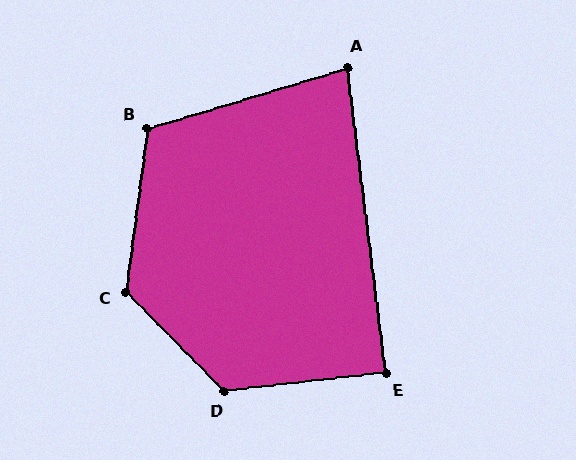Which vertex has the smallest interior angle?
A, at approximately 80 degrees.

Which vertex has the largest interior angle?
D, at approximately 128 degrees.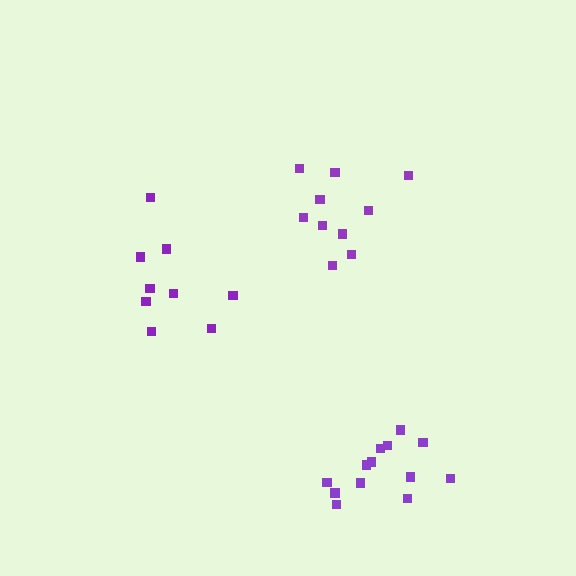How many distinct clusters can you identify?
There are 3 distinct clusters.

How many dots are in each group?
Group 1: 10 dots, Group 2: 13 dots, Group 3: 9 dots (32 total).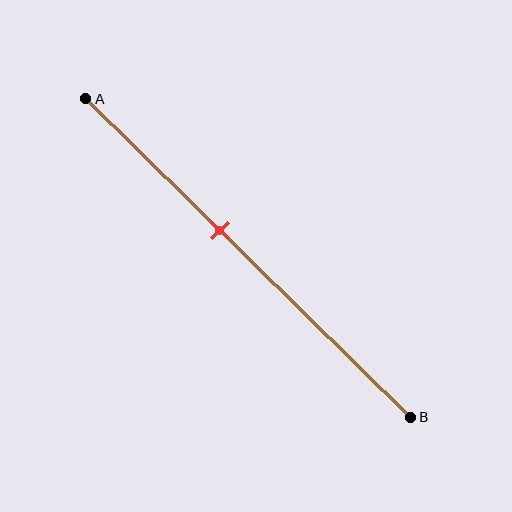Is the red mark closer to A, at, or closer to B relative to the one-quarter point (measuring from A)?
The red mark is closer to point B than the one-quarter point of segment AB.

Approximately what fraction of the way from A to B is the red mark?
The red mark is approximately 40% of the way from A to B.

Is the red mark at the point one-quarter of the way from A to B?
No, the mark is at about 40% from A, not at the 25% one-quarter point.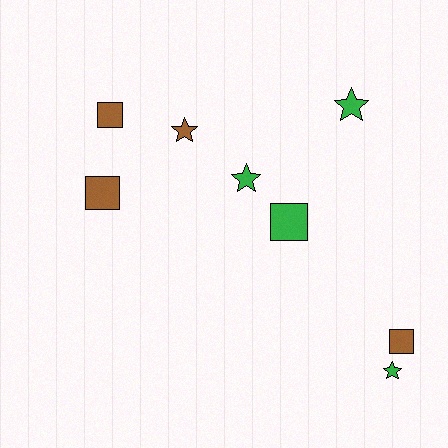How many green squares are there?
There is 1 green square.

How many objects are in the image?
There are 8 objects.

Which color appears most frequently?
Green, with 4 objects.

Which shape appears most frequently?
Star, with 4 objects.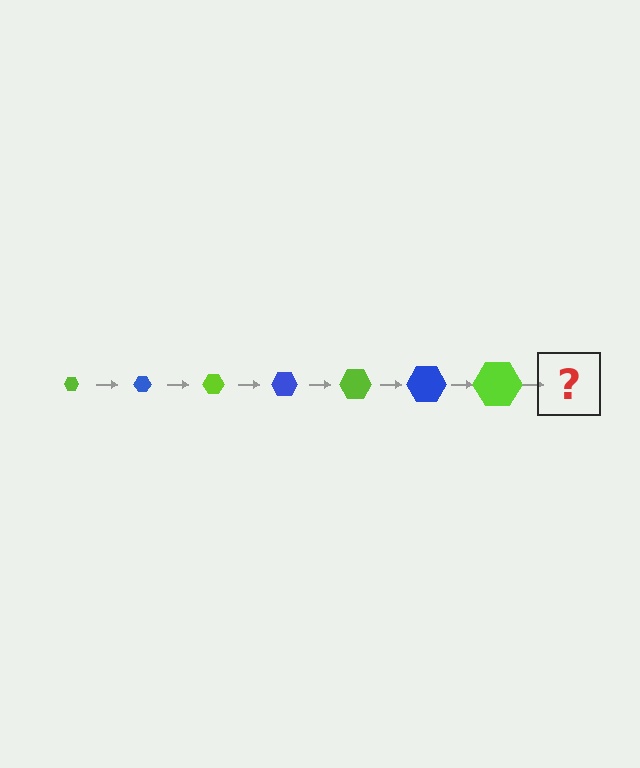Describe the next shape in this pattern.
It should be a blue hexagon, larger than the previous one.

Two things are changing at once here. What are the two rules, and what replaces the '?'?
The two rules are that the hexagon grows larger each step and the color cycles through lime and blue. The '?' should be a blue hexagon, larger than the previous one.